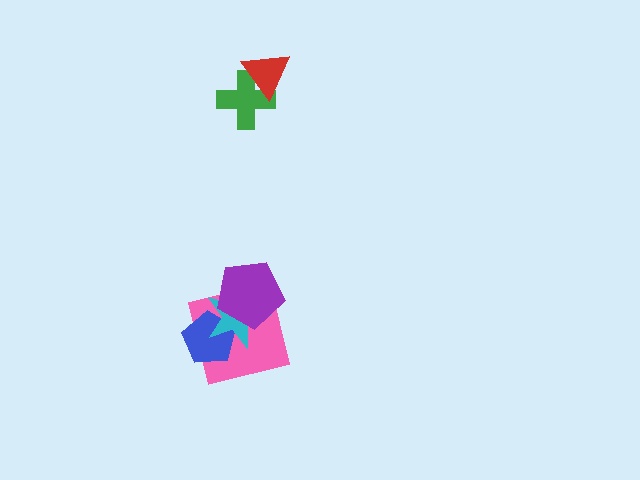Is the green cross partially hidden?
Yes, it is partially covered by another shape.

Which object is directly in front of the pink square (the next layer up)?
The blue pentagon is directly in front of the pink square.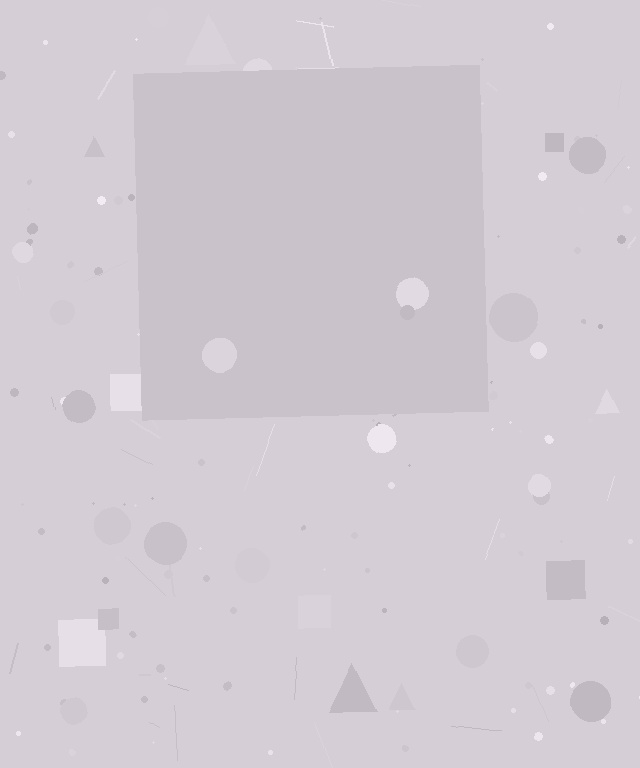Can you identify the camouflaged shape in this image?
The camouflaged shape is a square.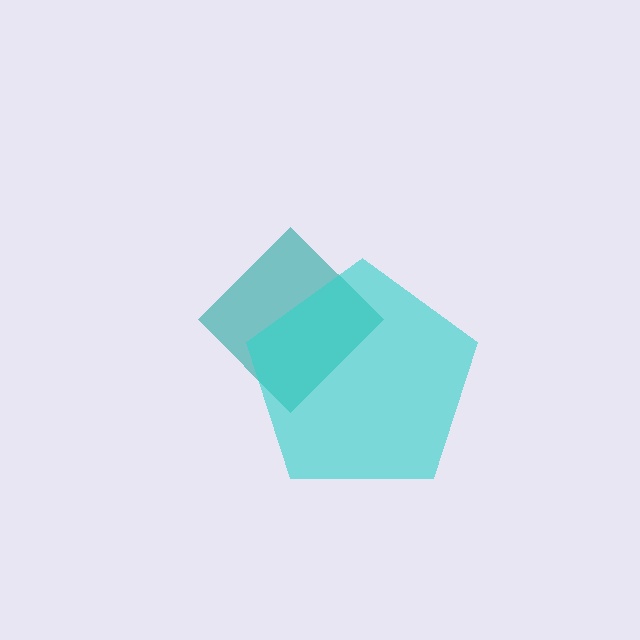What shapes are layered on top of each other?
The layered shapes are: a teal diamond, a cyan pentagon.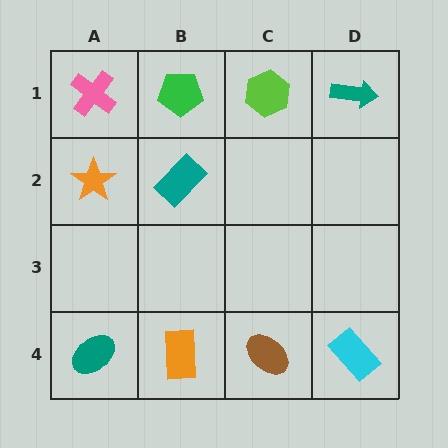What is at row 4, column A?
A teal ellipse.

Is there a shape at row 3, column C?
No, that cell is empty.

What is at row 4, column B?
An orange rectangle.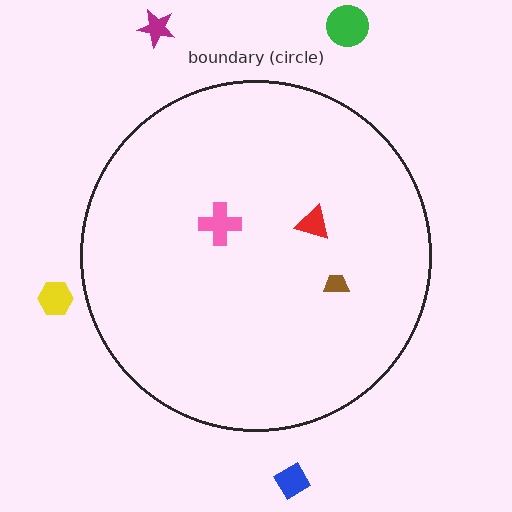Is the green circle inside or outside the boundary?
Outside.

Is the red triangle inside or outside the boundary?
Inside.